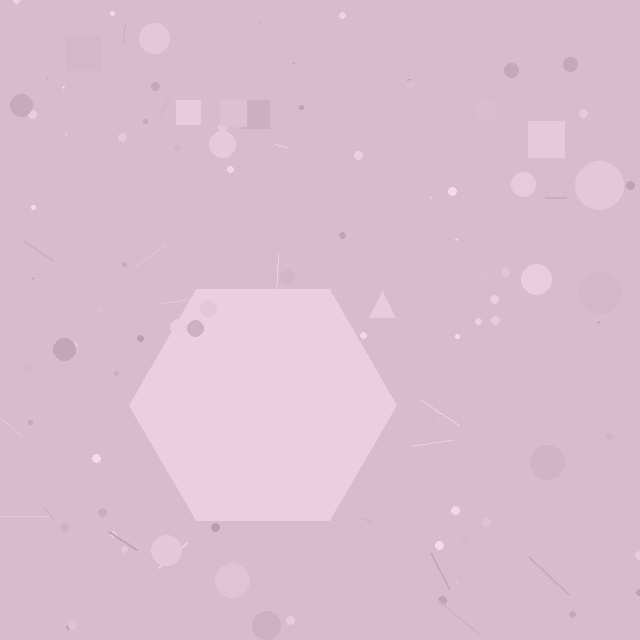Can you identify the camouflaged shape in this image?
The camouflaged shape is a hexagon.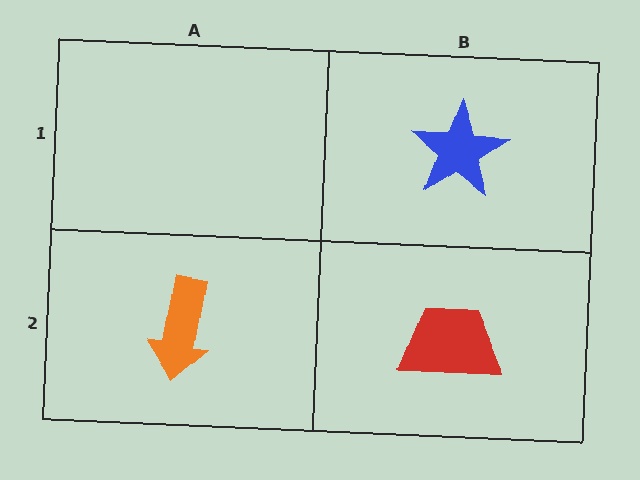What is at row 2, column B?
A red trapezoid.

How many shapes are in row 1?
1 shape.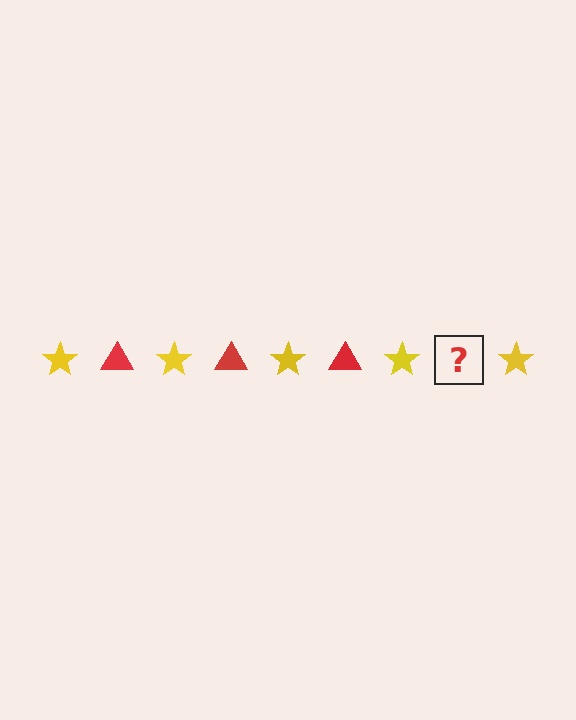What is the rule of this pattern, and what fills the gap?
The rule is that the pattern alternates between yellow star and red triangle. The gap should be filled with a red triangle.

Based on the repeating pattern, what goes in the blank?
The blank should be a red triangle.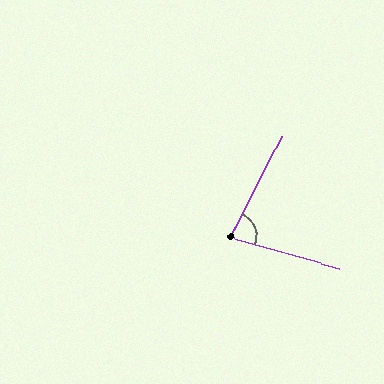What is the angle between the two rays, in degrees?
Approximately 79 degrees.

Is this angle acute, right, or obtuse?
It is acute.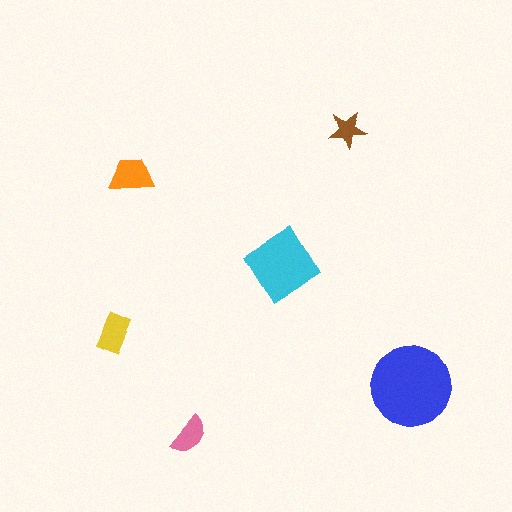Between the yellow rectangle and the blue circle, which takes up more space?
The blue circle.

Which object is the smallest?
The brown star.